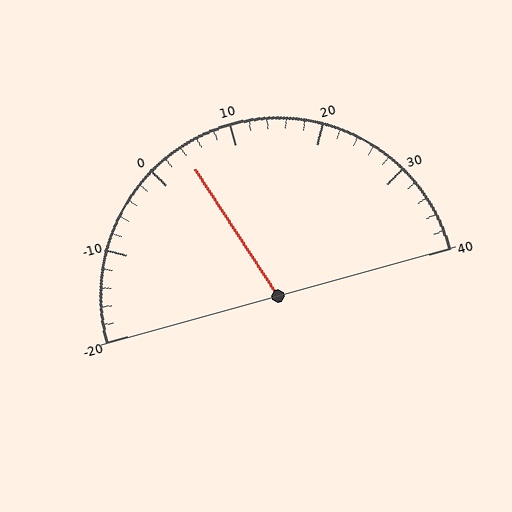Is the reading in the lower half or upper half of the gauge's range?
The reading is in the lower half of the range (-20 to 40).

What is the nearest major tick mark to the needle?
The nearest major tick mark is 0.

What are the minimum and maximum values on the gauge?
The gauge ranges from -20 to 40.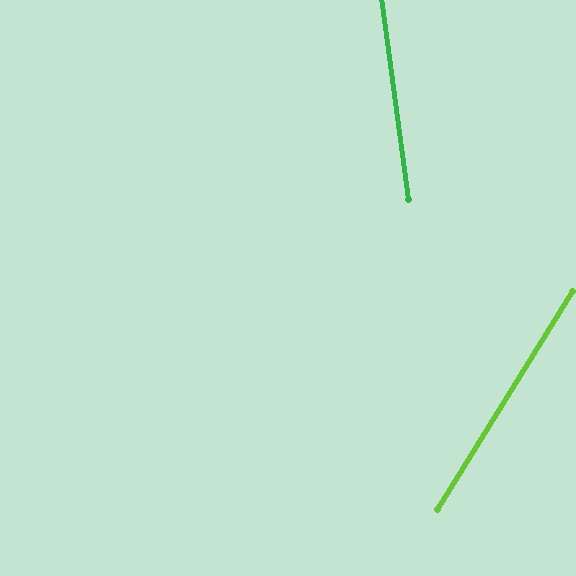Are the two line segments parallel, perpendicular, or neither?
Neither parallel nor perpendicular — they differ by about 39°.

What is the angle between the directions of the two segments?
Approximately 39 degrees.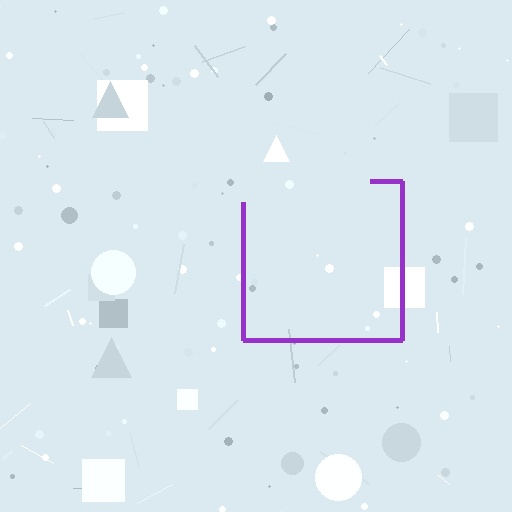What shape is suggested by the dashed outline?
The dashed outline suggests a square.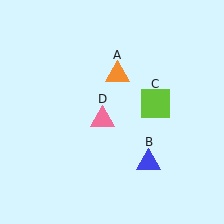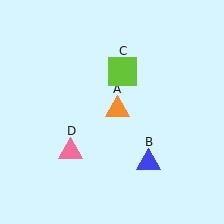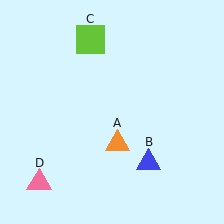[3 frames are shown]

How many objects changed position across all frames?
3 objects changed position: orange triangle (object A), lime square (object C), pink triangle (object D).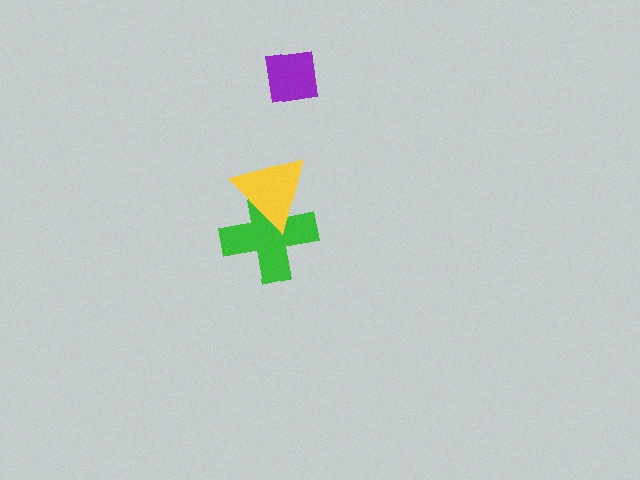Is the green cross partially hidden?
Yes, it is partially covered by another shape.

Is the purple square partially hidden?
No, no other shape covers it.